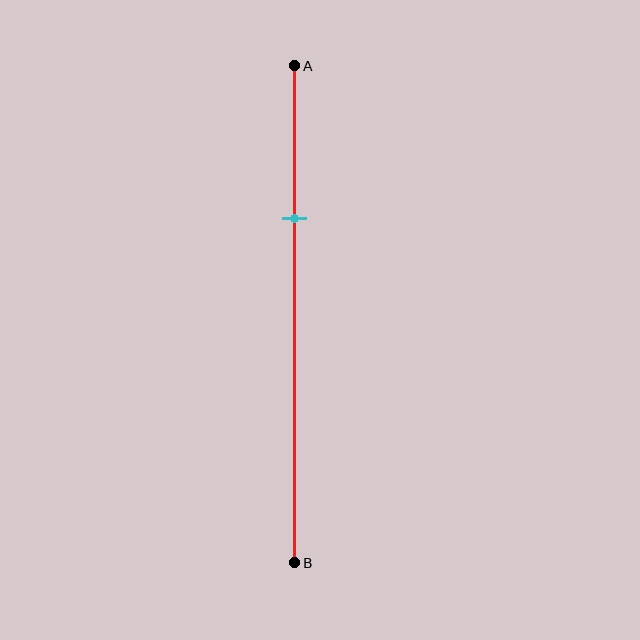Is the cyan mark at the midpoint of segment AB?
No, the mark is at about 30% from A, not at the 50% midpoint.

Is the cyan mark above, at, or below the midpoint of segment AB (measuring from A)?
The cyan mark is above the midpoint of segment AB.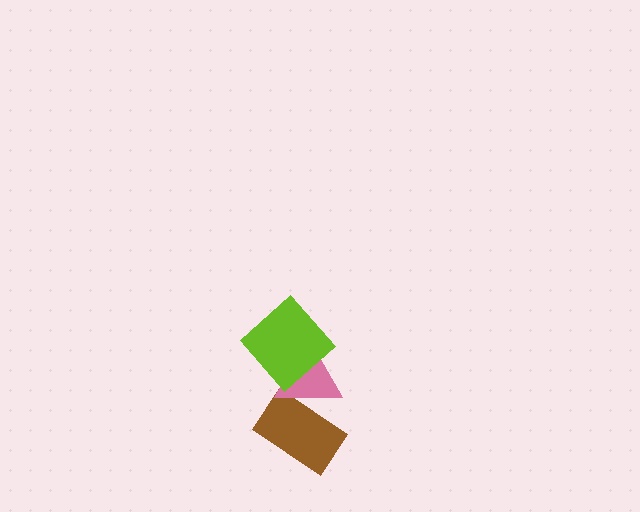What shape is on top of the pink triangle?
The lime diamond is on top of the pink triangle.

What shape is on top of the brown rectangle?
The pink triangle is on top of the brown rectangle.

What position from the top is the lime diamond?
The lime diamond is 1st from the top.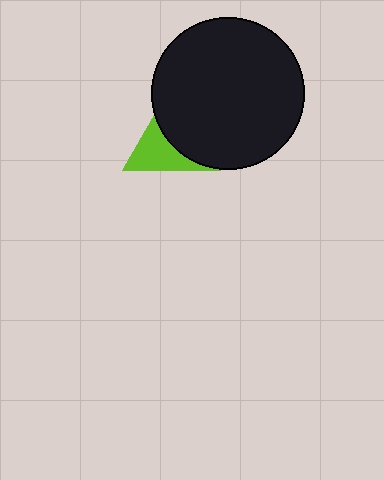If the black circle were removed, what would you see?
You would see the complete lime triangle.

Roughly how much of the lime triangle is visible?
About half of it is visible (roughly 49%).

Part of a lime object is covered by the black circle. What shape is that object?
It is a triangle.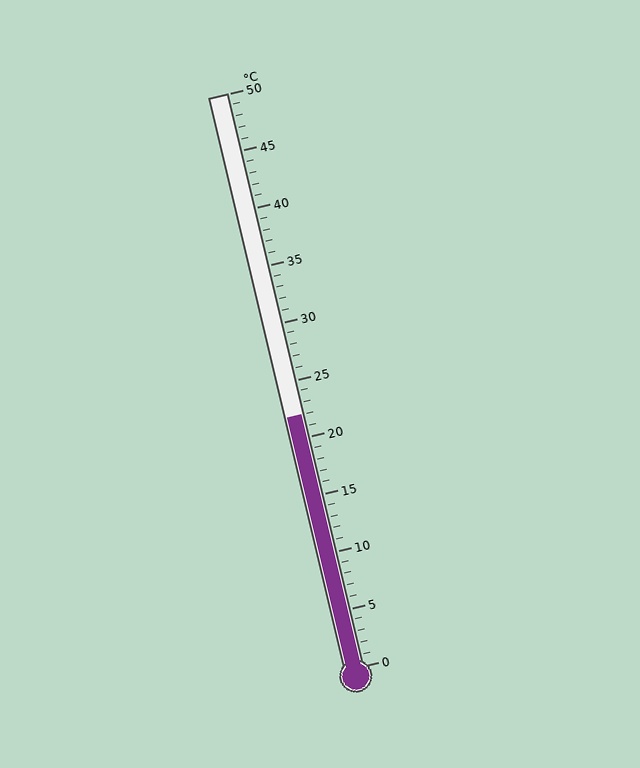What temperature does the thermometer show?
The thermometer shows approximately 22°C.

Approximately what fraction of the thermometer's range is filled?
The thermometer is filled to approximately 45% of its range.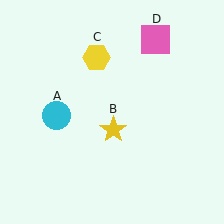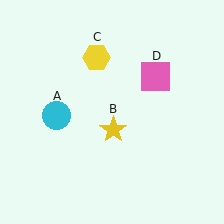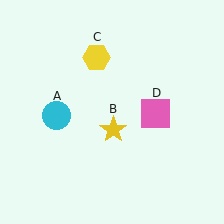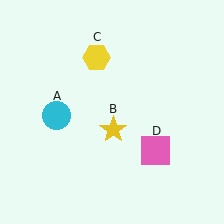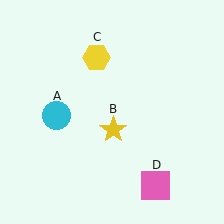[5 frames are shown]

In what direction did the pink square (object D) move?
The pink square (object D) moved down.